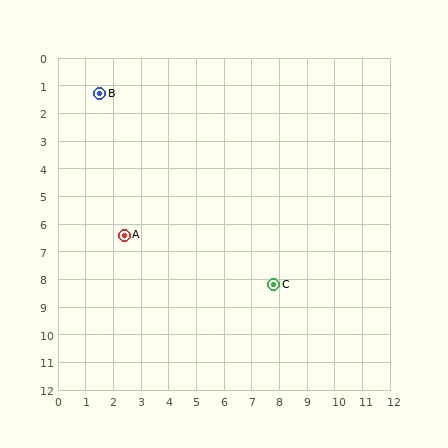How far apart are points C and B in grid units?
Points C and B are about 9.3 grid units apart.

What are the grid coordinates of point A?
Point A is at approximately (2.4, 6.4).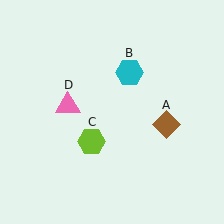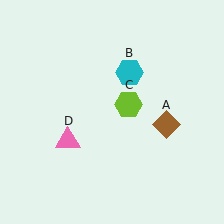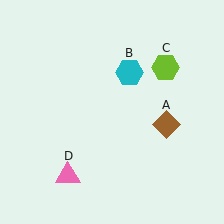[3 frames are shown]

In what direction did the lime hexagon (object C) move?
The lime hexagon (object C) moved up and to the right.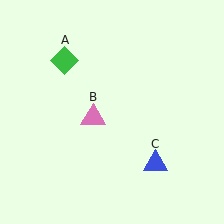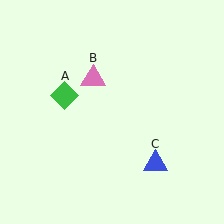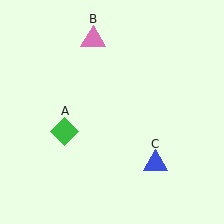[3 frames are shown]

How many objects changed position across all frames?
2 objects changed position: green diamond (object A), pink triangle (object B).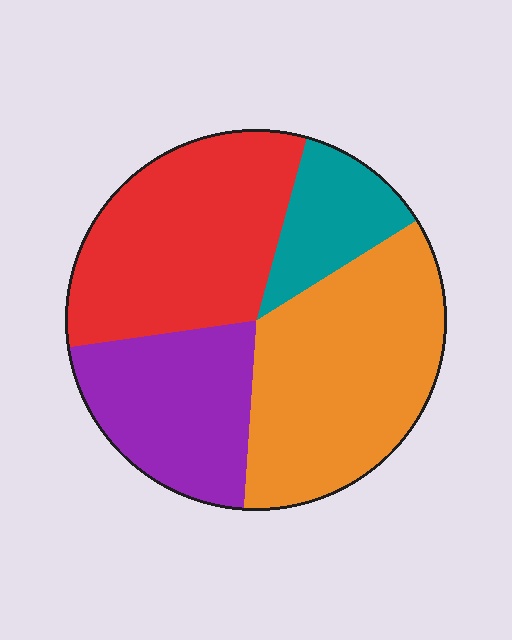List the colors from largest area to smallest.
From largest to smallest: orange, red, purple, teal.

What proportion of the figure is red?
Red takes up between a quarter and a half of the figure.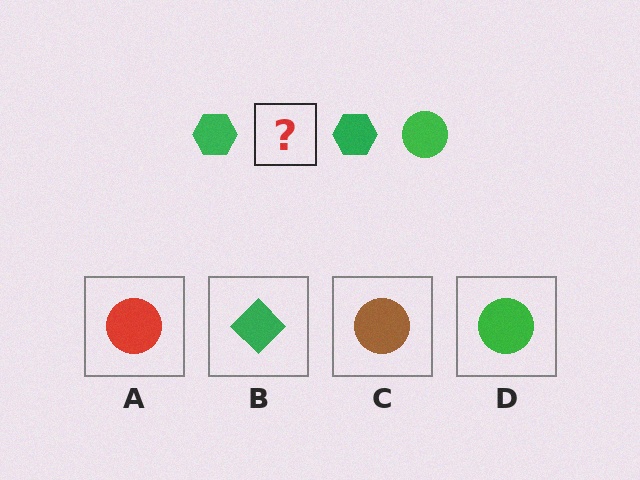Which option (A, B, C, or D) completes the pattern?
D.